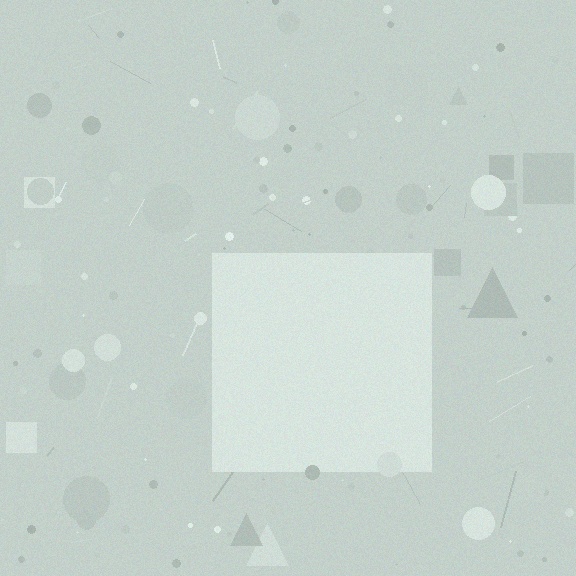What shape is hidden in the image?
A square is hidden in the image.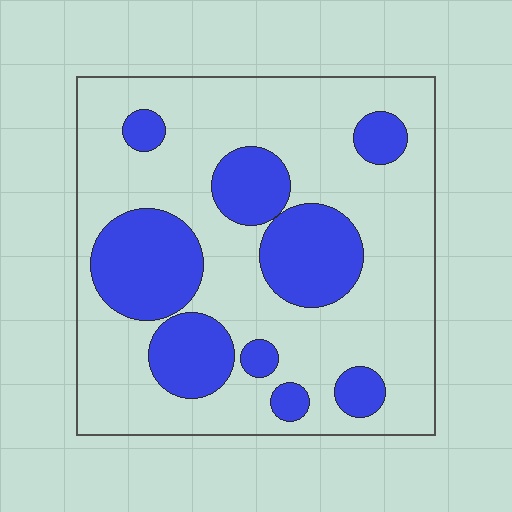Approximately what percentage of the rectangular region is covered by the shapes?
Approximately 30%.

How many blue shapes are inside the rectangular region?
9.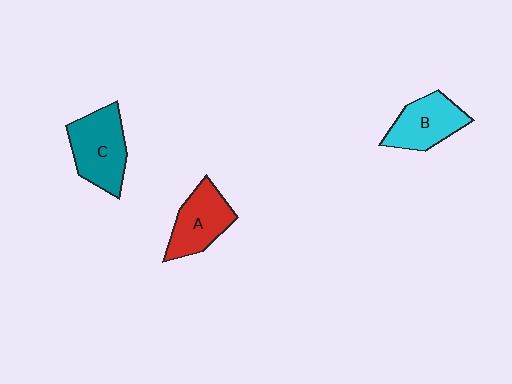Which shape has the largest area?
Shape C (teal).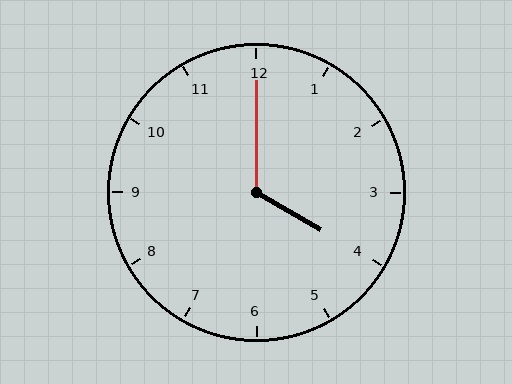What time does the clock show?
4:00.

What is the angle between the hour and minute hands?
Approximately 120 degrees.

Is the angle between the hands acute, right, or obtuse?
It is obtuse.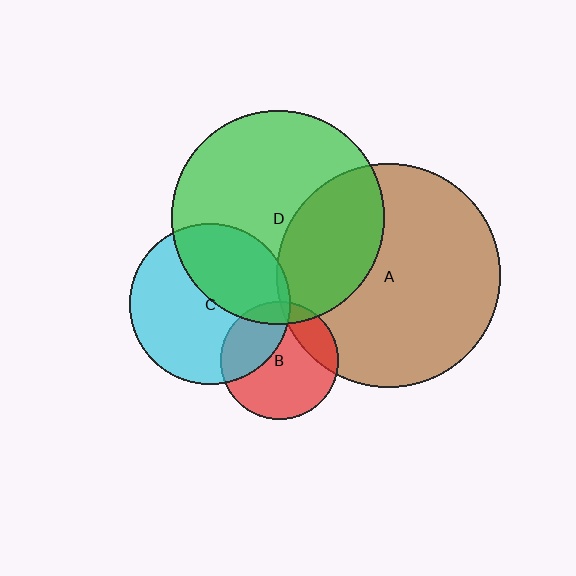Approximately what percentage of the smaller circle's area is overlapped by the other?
Approximately 35%.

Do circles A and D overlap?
Yes.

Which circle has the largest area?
Circle A (brown).